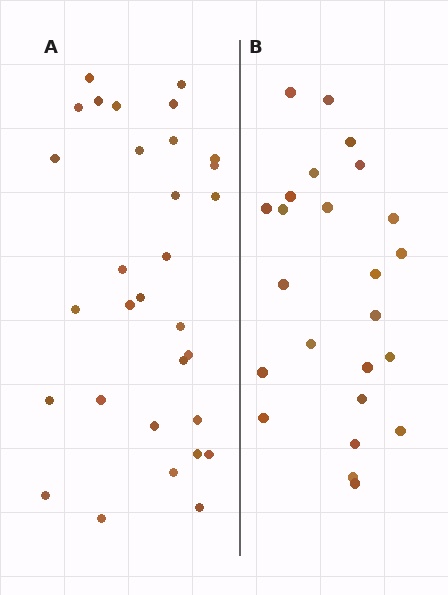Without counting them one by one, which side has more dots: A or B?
Region A (the left region) has more dots.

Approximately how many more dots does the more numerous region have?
Region A has roughly 8 or so more dots than region B.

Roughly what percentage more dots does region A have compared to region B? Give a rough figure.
About 30% more.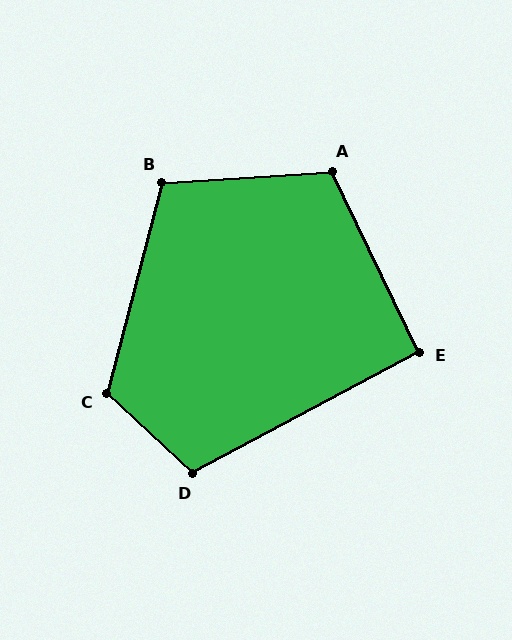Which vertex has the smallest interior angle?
E, at approximately 92 degrees.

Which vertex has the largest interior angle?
C, at approximately 118 degrees.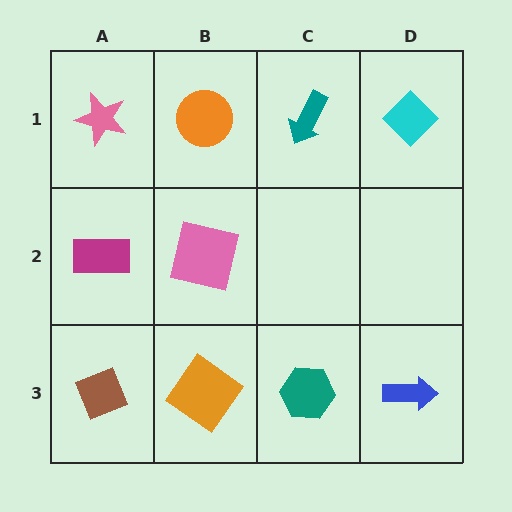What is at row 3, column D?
A blue arrow.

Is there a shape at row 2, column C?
No, that cell is empty.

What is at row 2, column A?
A magenta rectangle.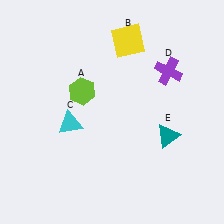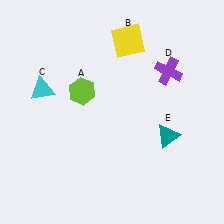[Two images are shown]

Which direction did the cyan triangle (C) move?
The cyan triangle (C) moved up.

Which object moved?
The cyan triangle (C) moved up.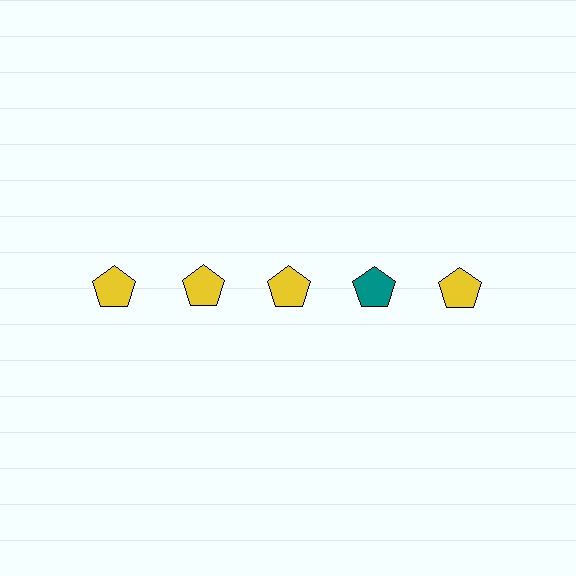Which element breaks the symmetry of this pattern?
The teal pentagon in the top row, second from right column breaks the symmetry. All other shapes are yellow pentagons.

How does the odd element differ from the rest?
It has a different color: teal instead of yellow.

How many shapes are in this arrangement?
There are 5 shapes arranged in a grid pattern.